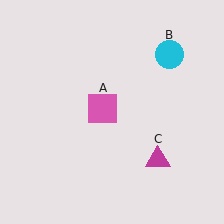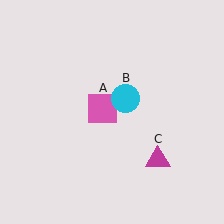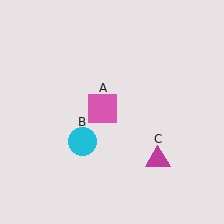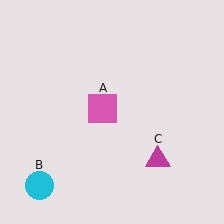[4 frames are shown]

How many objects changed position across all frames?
1 object changed position: cyan circle (object B).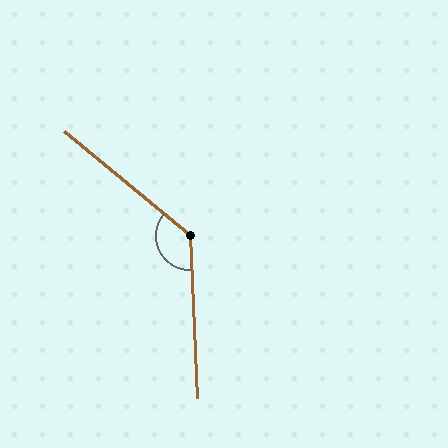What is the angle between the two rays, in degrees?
Approximately 133 degrees.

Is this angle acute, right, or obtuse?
It is obtuse.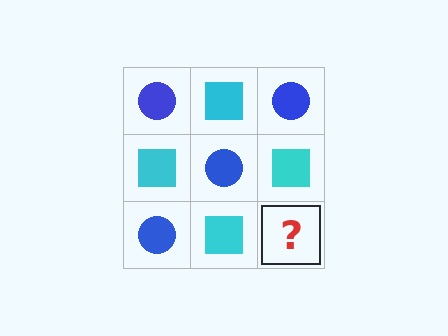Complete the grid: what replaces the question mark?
The question mark should be replaced with a blue circle.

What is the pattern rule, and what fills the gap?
The rule is that it alternates blue circle and cyan square in a checkerboard pattern. The gap should be filled with a blue circle.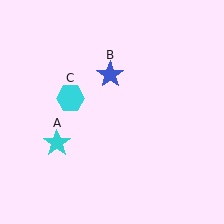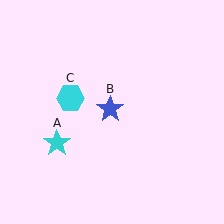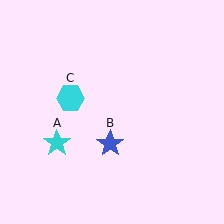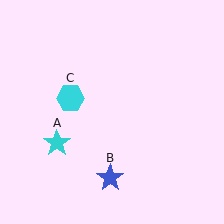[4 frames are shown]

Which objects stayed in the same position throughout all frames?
Cyan star (object A) and cyan hexagon (object C) remained stationary.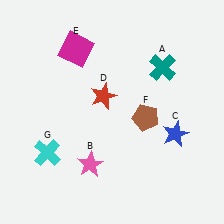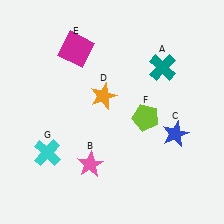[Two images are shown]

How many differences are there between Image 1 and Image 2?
There are 2 differences between the two images.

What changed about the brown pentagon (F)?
In Image 1, F is brown. In Image 2, it changed to lime.